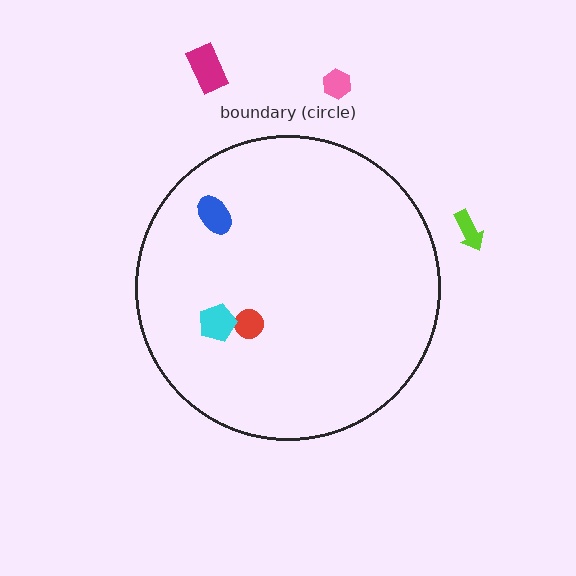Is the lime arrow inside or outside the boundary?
Outside.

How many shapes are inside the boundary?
3 inside, 3 outside.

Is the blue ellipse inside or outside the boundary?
Inside.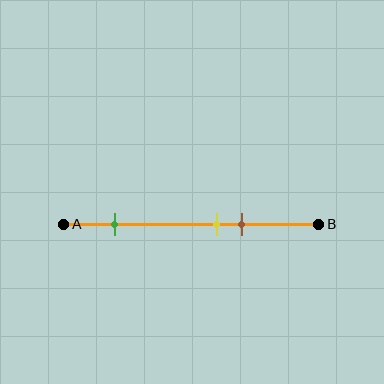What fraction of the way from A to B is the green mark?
The green mark is approximately 20% (0.2) of the way from A to B.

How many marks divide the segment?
There are 3 marks dividing the segment.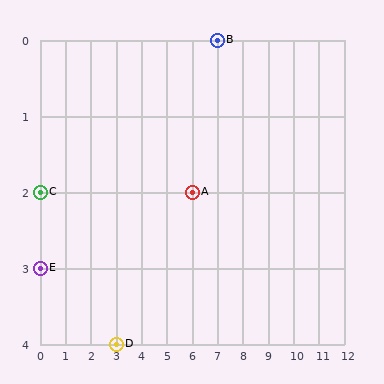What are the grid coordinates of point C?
Point C is at grid coordinates (0, 2).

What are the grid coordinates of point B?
Point B is at grid coordinates (7, 0).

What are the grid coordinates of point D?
Point D is at grid coordinates (3, 4).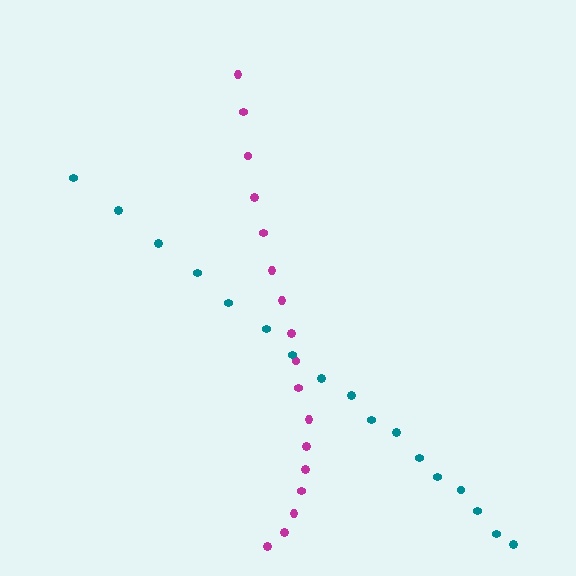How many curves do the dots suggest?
There are 2 distinct paths.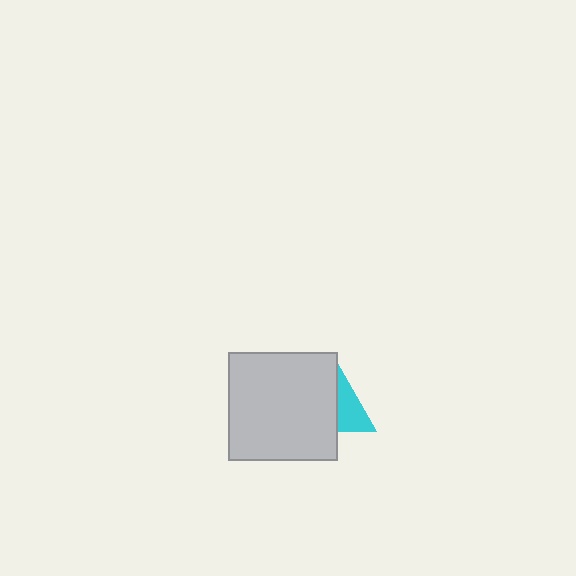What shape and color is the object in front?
The object in front is a light gray square.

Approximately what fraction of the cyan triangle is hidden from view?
Roughly 61% of the cyan triangle is hidden behind the light gray square.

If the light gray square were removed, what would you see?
You would see the complete cyan triangle.